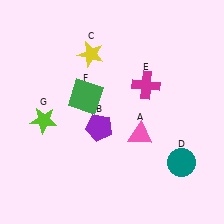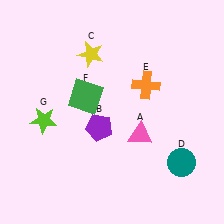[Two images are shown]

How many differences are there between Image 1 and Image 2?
There is 1 difference between the two images.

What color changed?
The cross (E) changed from magenta in Image 1 to orange in Image 2.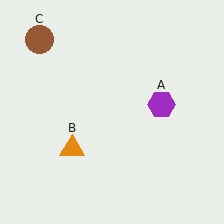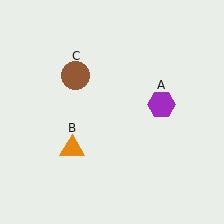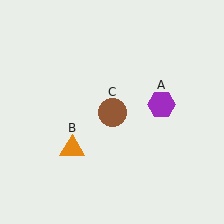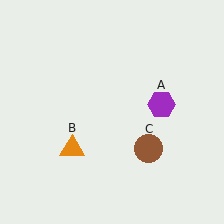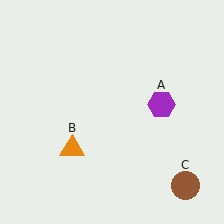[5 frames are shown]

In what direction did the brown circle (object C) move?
The brown circle (object C) moved down and to the right.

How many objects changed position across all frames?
1 object changed position: brown circle (object C).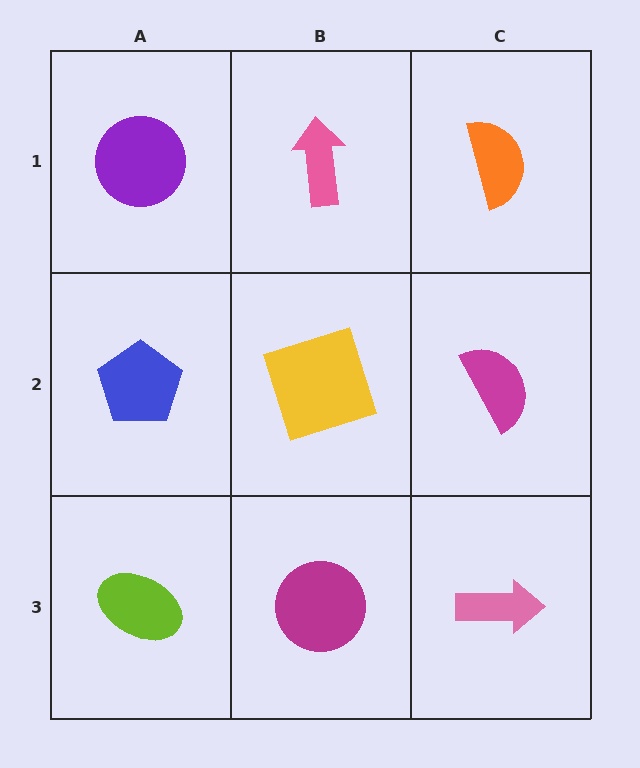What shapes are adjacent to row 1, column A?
A blue pentagon (row 2, column A), a pink arrow (row 1, column B).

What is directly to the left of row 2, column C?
A yellow square.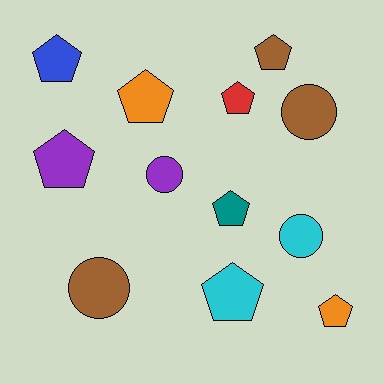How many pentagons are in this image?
There are 8 pentagons.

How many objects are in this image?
There are 12 objects.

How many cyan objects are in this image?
There are 2 cyan objects.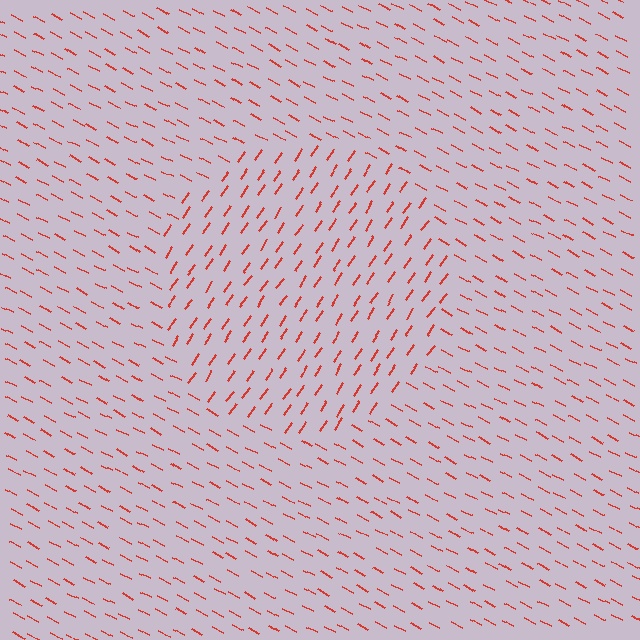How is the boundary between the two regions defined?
The boundary is defined purely by a change in line orientation (approximately 84 degrees difference). All lines are the same color and thickness.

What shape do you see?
I see a circle.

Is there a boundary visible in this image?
Yes, there is a texture boundary formed by a change in line orientation.